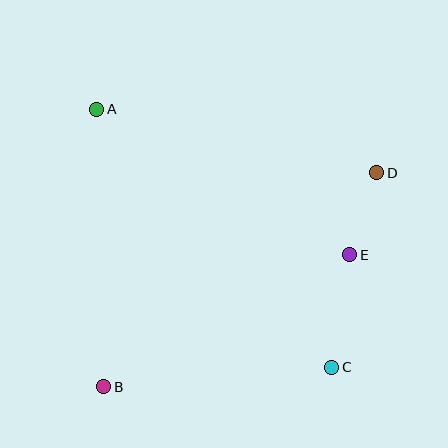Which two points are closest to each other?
Points D and E are closest to each other.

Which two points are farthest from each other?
Points A and C are farthest from each other.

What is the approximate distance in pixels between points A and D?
The distance between A and D is approximately 287 pixels.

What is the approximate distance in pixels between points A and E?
The distance between A and E is approximately 292 pixels.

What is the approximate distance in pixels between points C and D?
The distance between C and D is approximately 199 pixels.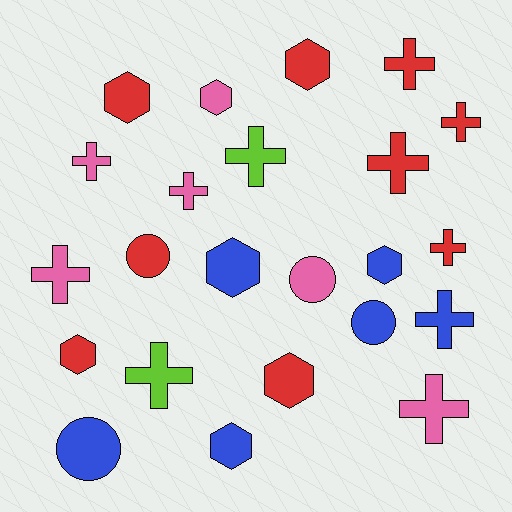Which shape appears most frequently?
Cross, with 11 objects.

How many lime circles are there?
There are no lime circles.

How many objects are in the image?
There are 23 objects.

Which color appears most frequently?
Red, with 9 objects.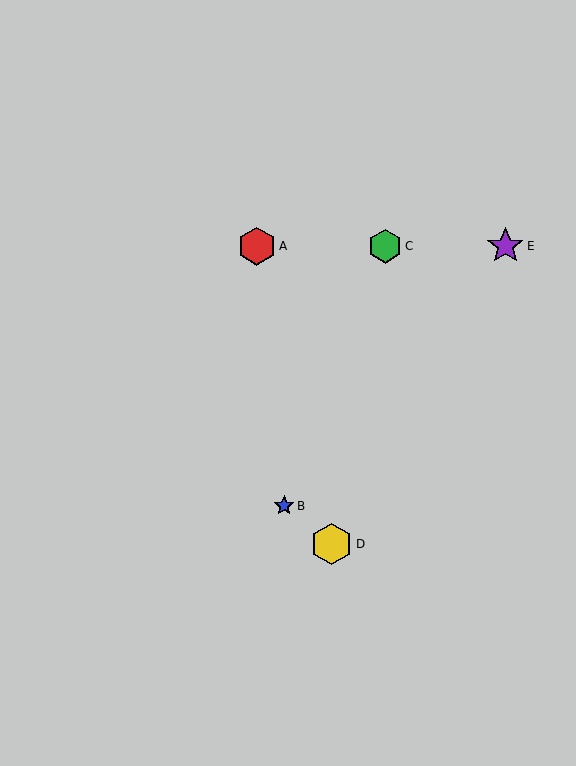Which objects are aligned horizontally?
Objects A, C, E are aligned horizontally.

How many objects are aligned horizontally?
3 objects (A, C, E) are aligned horizontally.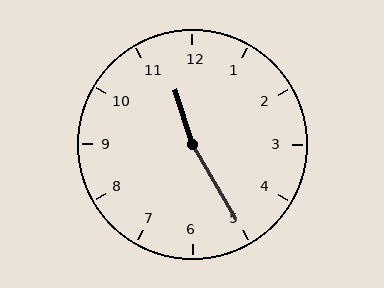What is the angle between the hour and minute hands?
Approximately 168 degrees.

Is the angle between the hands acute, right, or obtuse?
It is obtuse.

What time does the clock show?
11:25.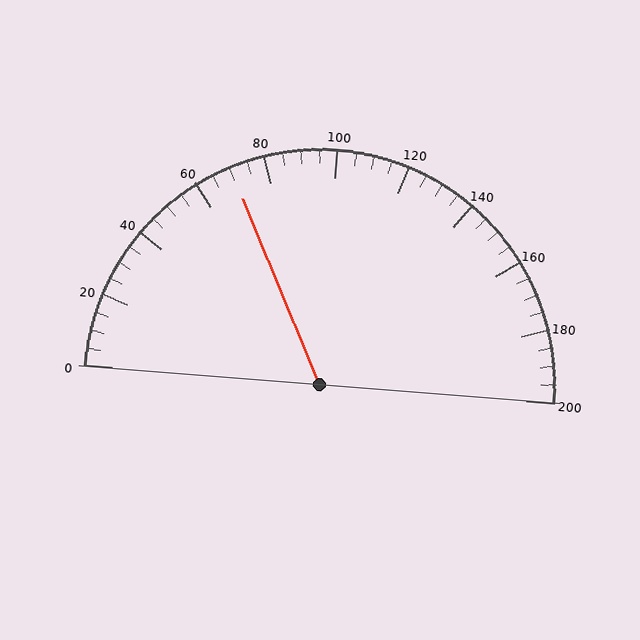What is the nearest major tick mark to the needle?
The nearest major tick mark is 80.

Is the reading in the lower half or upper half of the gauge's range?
The reading is in the lower half of the range (0 to 200).